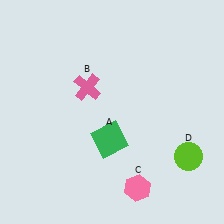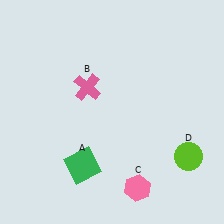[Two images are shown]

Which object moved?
The green square (A) moved left.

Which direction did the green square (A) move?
The green square (A) moved left.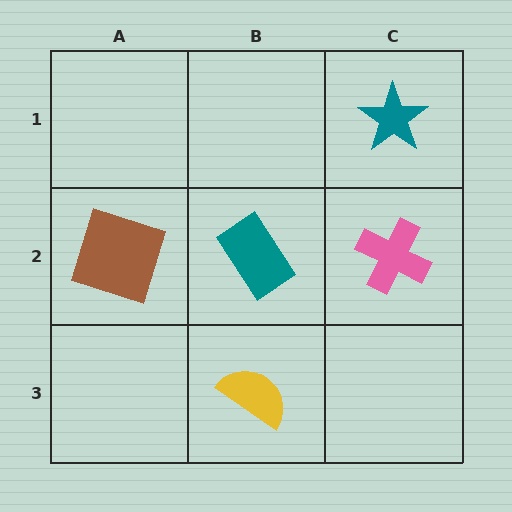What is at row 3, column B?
A yellow semicircle.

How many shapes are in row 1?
1 shape.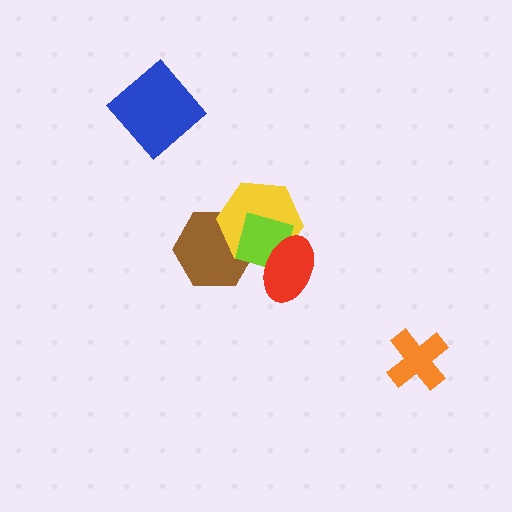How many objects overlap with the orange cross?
0 objects overlap with the orange cross.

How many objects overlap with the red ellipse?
2 objects overlap with the red ellipse.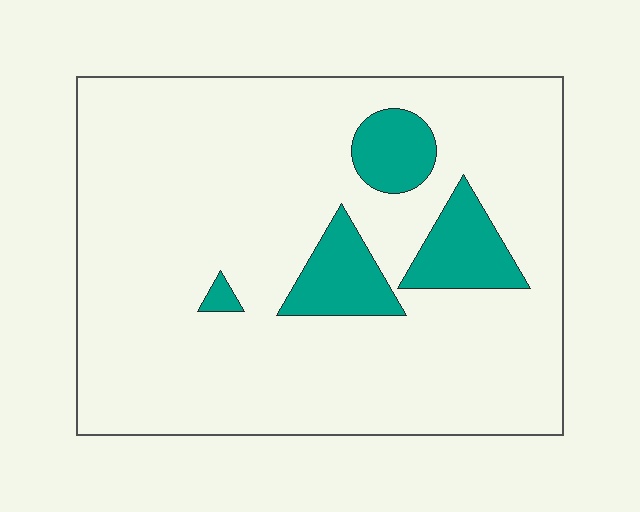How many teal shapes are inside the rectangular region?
4.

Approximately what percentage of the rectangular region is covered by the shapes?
Approximately 15%.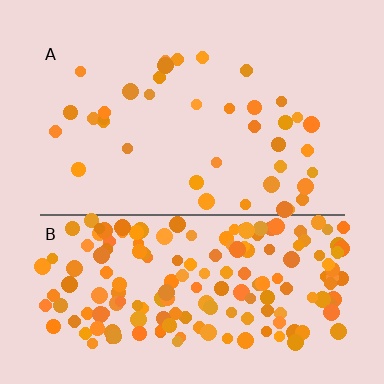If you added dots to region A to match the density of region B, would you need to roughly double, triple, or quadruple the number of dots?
Approximately quadruple.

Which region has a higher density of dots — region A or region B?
B (the bottom).